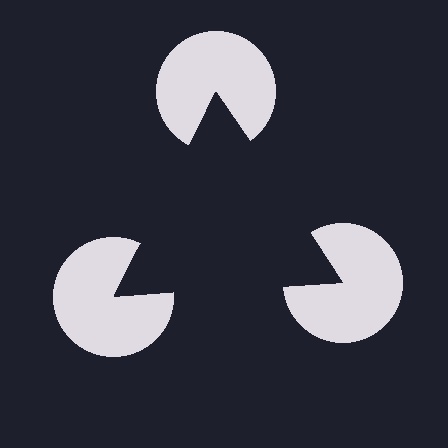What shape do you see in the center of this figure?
An illusory triangle — its edges are inferred from the aligned wedge cuts in the pac-man discs, not physically drawn.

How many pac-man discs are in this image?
There are 3 — one at each vertex of the illusory triangle.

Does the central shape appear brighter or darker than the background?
It typically appears slightly darker than the background, even though no actual brightness change is drawn.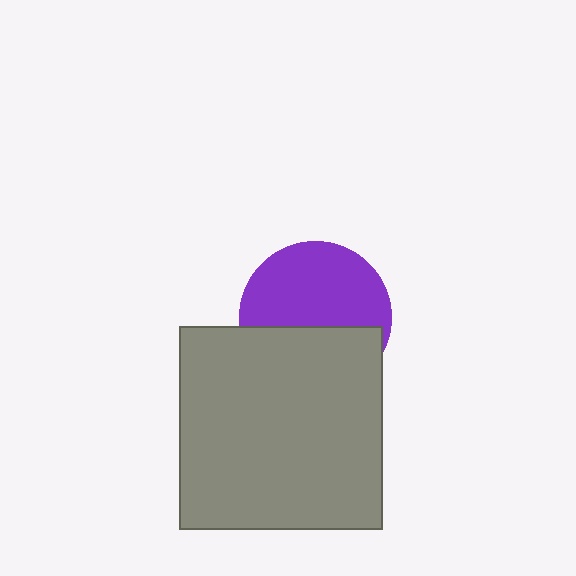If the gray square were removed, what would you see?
You would see the complete purple circle.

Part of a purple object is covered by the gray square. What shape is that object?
It is a circle.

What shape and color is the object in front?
The object in front is a gray square.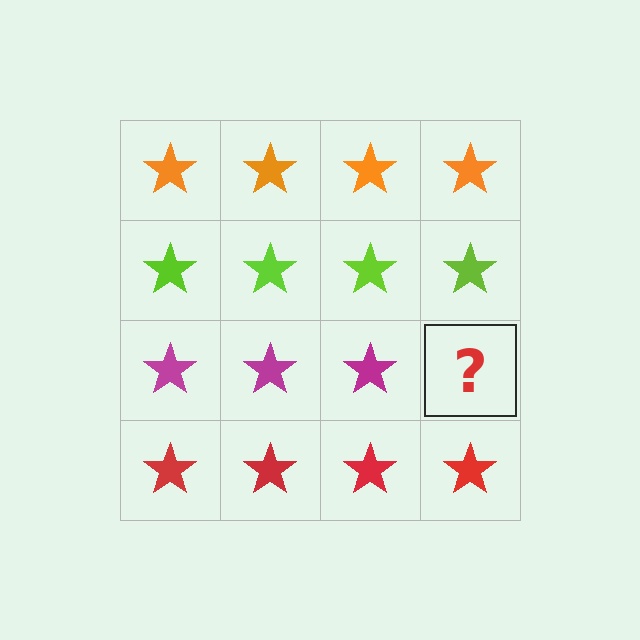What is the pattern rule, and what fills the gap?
The rule is that each row has a consistent color. The gap should be filled with a magenta star.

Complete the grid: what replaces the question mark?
The question mark should be replaced with a magenta star.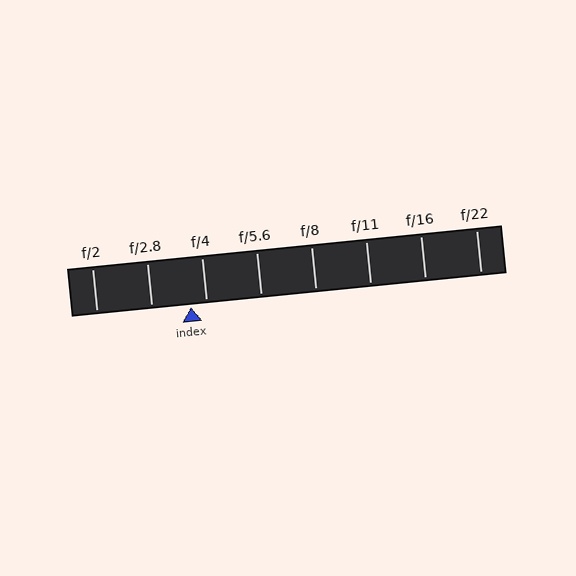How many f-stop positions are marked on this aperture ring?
There are 8 f-stop positions marked.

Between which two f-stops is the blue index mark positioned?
The index mark is between f/2.8 and f/4.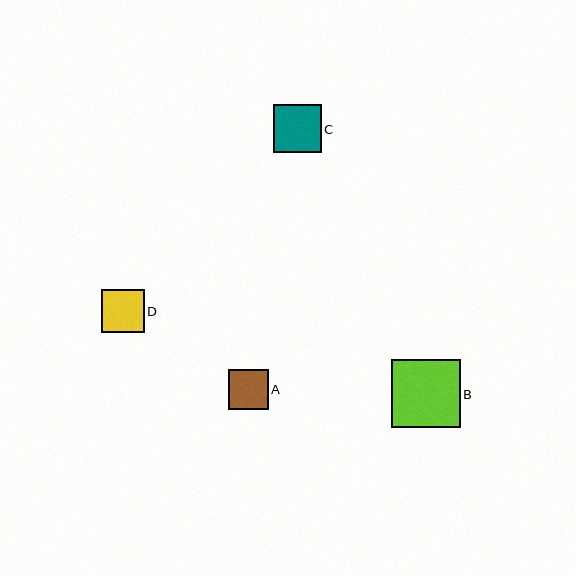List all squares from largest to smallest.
From largest to smallest: B, C, D, A.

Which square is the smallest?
Square A is the smallest with a size of approximately 40 pixels.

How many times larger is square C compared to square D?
Square C is approximately 1.1 times the size of square D.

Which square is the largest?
Square B is the largest with a size of approximately 69 pixels.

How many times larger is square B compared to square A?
Square B is approximately 1.7 times the size of square A.